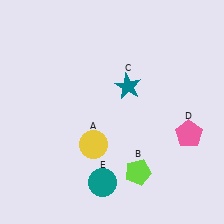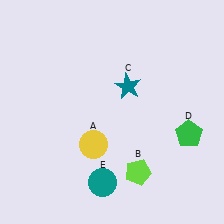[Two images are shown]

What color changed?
The pentagon (D) changed from pink in Image 1 to green in Image 2.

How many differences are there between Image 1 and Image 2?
There is 1 difference between the two images.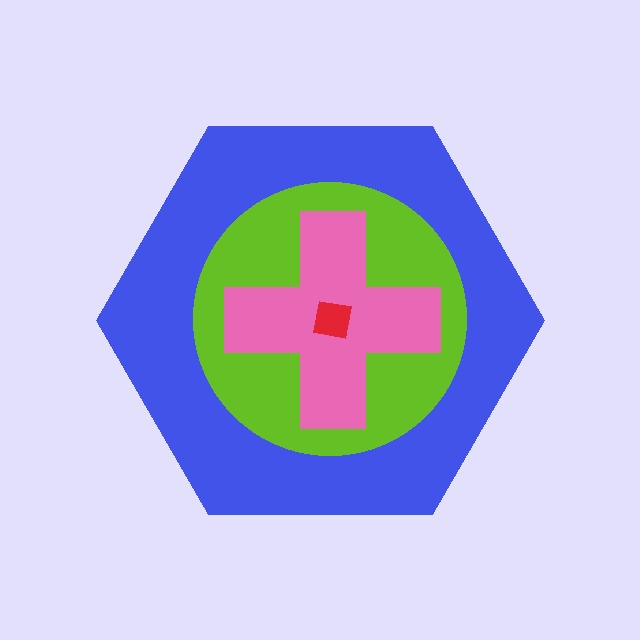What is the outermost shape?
The blue hexagon.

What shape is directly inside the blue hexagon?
The lime circle.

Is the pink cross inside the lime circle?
Yes.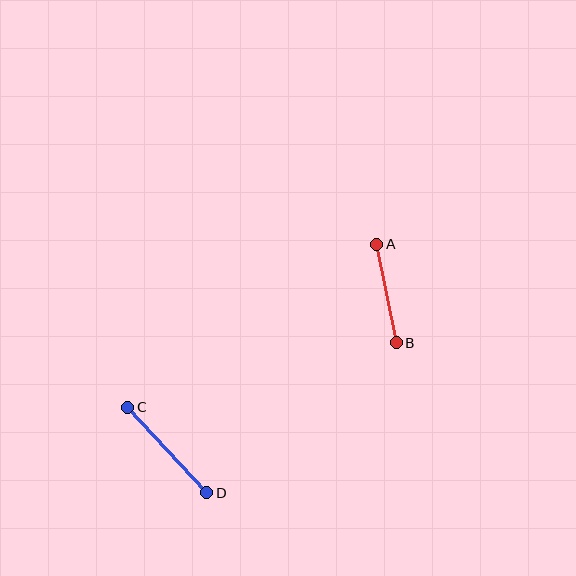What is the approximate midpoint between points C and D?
The midpoint is at approximately (167, 450) pixels.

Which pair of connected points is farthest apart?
Points C and D are farthest apart.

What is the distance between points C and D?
The distance is approximately 116 pixels.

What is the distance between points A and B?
The distance is approximately 100 pixels.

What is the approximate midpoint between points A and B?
The midpoint is at approximately (387, 294) pixels.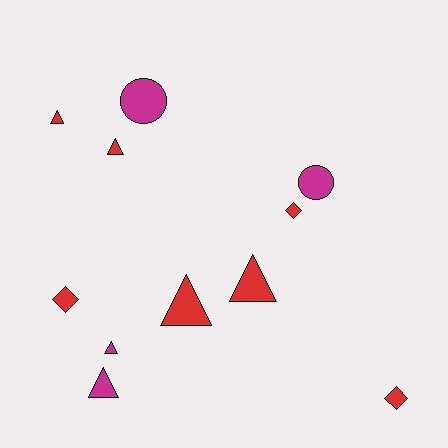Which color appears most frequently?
Red, with 7 objects.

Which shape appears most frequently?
Triangle, with 6 objects.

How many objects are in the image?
There are 11 objects.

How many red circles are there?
There are no red circles.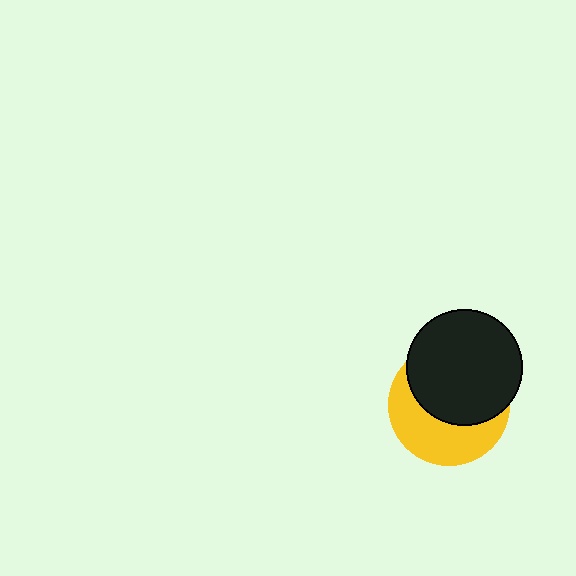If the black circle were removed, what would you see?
You would see the complete yellow circle.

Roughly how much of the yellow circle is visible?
A small part of it is visible (roughly 45%).